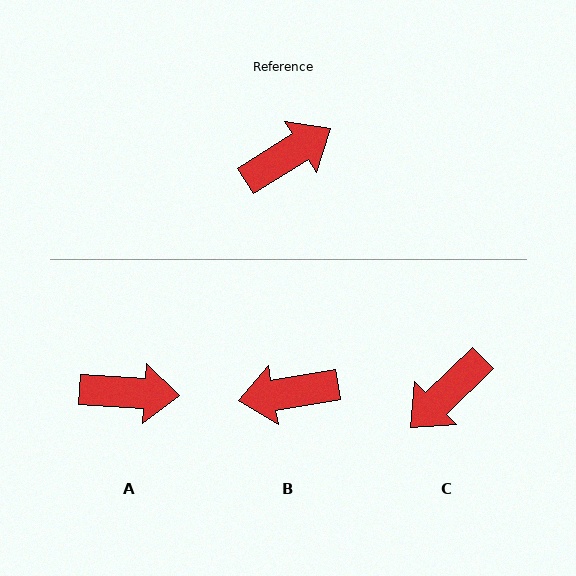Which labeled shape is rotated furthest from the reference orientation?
C, about 168 degrees away.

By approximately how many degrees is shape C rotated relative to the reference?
Approximately 168 degrees clockwise.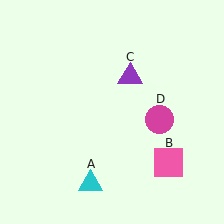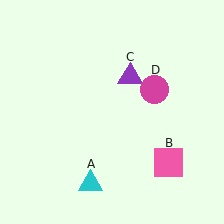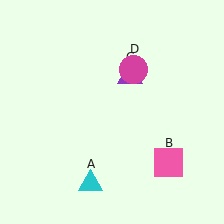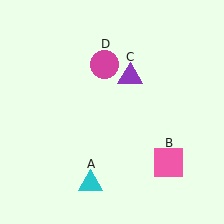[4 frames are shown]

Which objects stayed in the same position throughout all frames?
Cyan triangle (object A) and pink square (object B) and purple triangle (object C) remained stationary.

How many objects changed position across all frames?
1 object changed position: magenta circle (object D).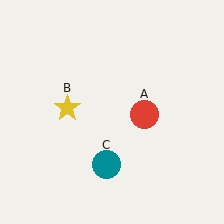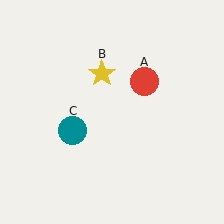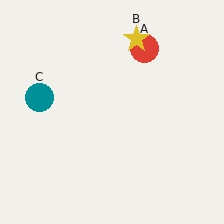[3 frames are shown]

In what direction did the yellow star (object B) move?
The yellow star (object B) moved up and to the right.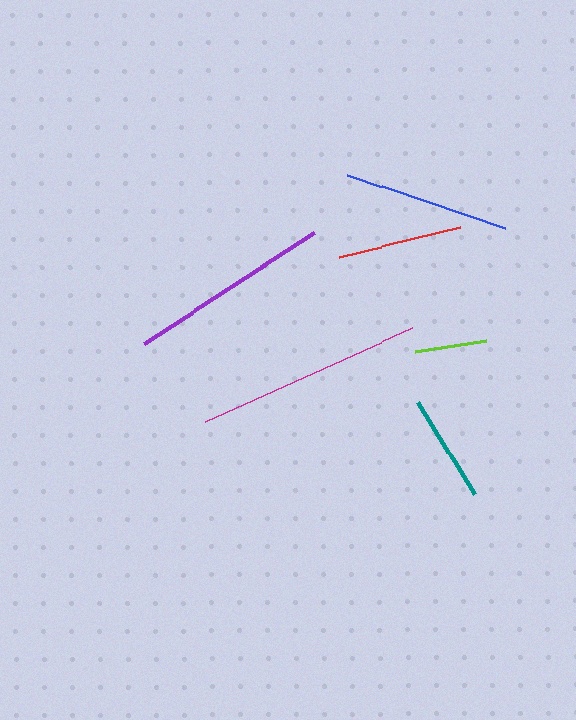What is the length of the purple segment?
The purple segment is approximately 203 pixels long.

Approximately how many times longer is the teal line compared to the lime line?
The teal line is approximately 1.5 times the length of the lime line.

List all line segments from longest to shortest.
From longest to shortest: magenta, purple, blue, red, teal, lime.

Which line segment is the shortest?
The lime line is the shortest at approximately 71 pixels.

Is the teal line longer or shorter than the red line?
The red line is longer than the teal line.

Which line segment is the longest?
The magenta line is the longest at approximately 226 pixels.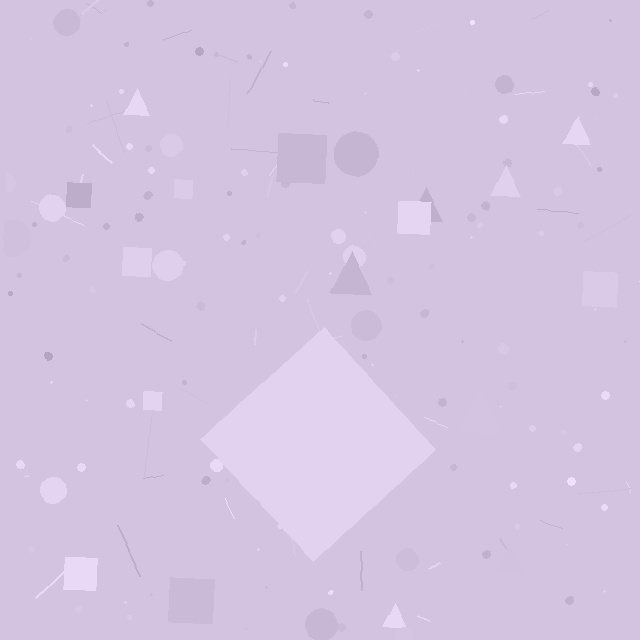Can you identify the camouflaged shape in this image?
The camouflaged shape is a diamond.